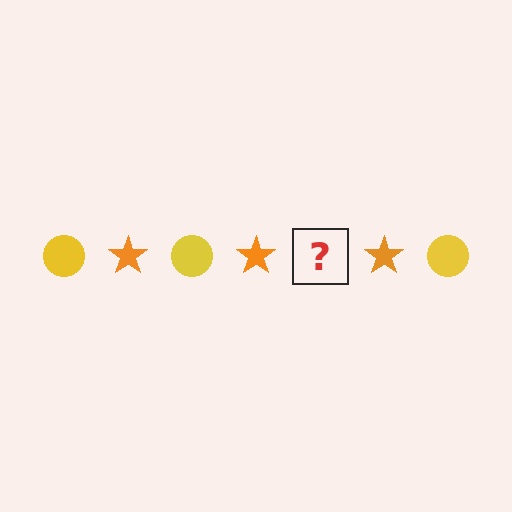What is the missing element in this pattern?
The missing element is a yellow circle.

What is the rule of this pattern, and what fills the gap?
The rule is that the pattern alternates between yellow circle and orange star. The gap should be filled with a yellow circle.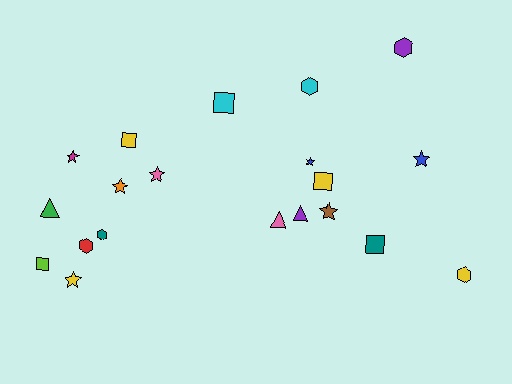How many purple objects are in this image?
There are 2 purple objects.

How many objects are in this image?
There are 20 objects.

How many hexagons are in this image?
There are 5 hexagons.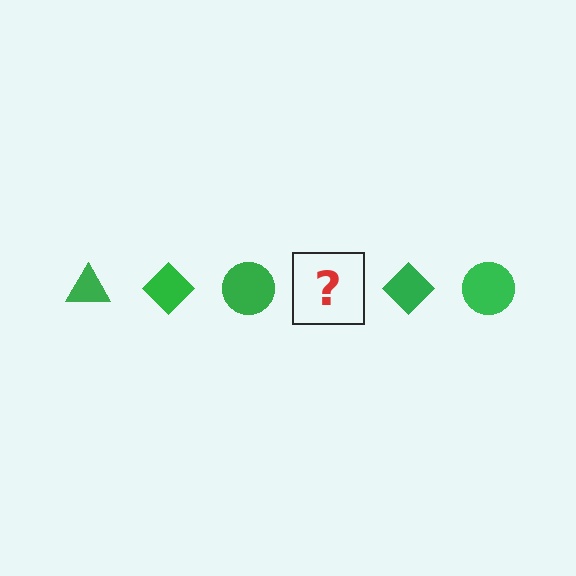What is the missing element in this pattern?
The missing element is a green triangle.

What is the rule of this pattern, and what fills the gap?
The rule is that the pattern cycles through triangle, diamond, circle shapes in green. The gap should be filled with a green triangle.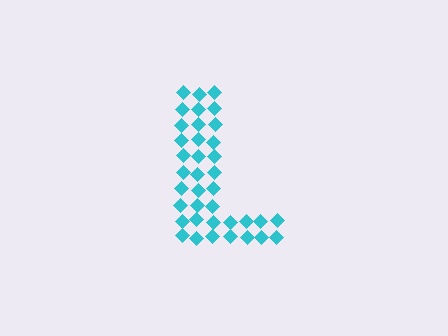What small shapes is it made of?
It is made of small diamonds.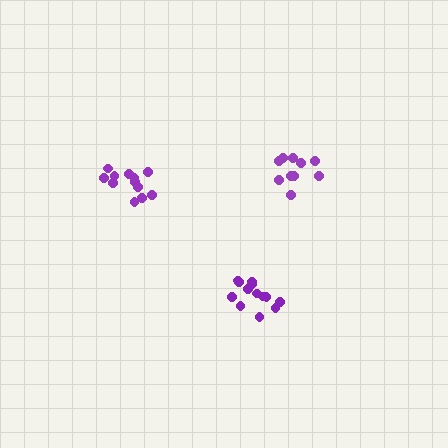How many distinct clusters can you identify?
There are 3 distinct clusters.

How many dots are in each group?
Group 1: 10 dots, Group 2: 12 dots, Group 3: 13 dots (35 total).